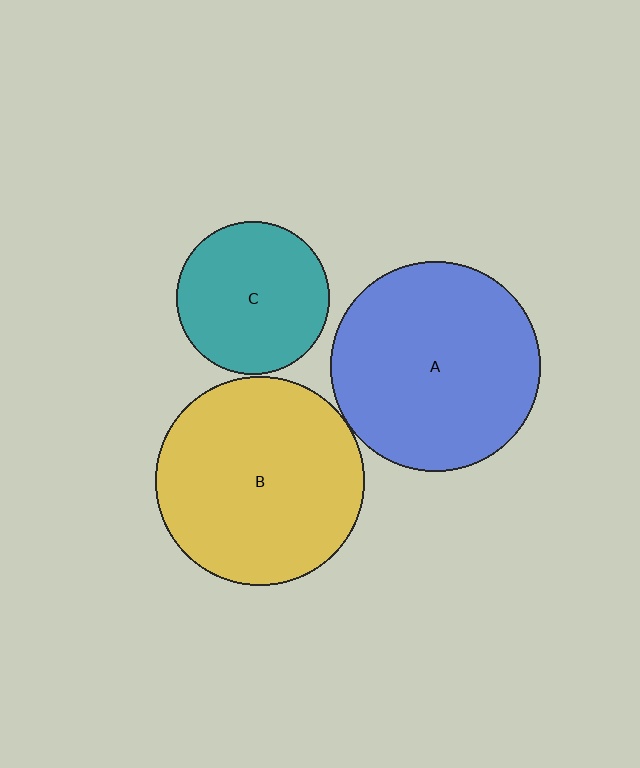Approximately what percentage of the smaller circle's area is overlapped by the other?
Approximately 5%.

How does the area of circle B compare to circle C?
Approximately 1.9 times.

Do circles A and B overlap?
Yes.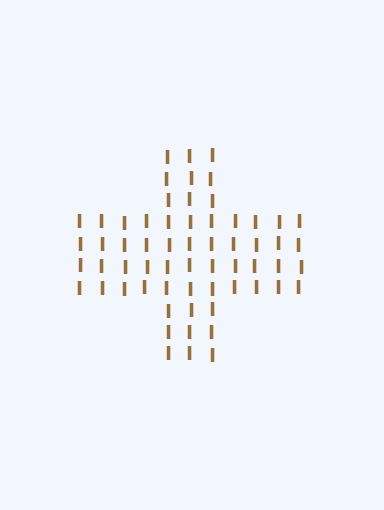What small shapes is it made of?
It is made of small letter I's.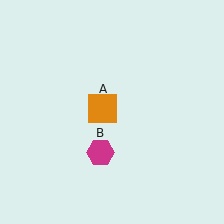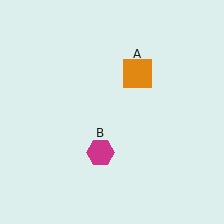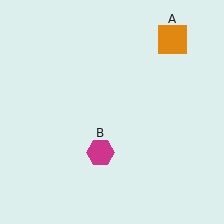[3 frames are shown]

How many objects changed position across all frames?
1 object changed position: orange square (object A).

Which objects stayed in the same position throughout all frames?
Magenta hexagon (object B) remained stationary.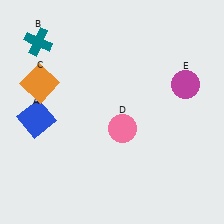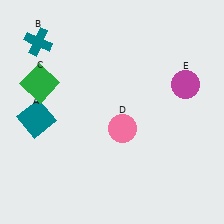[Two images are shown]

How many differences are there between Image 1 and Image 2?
There are 2 differences between the two images.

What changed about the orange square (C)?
In Image 1, C is orange. In Image 2, it changed to green.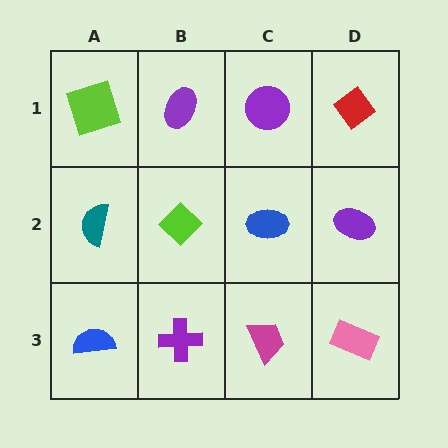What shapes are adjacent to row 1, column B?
A lime diamond (row 2, column B), a lime square (row 1, column A), a purple circle (row 1, column C).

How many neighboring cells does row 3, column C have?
3.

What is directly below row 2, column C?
A magenta trapezoid.